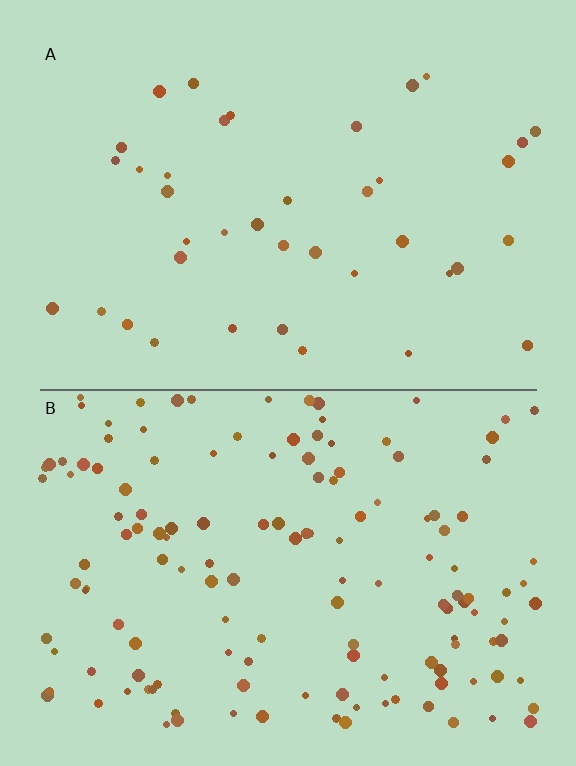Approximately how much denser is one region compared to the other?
Approximately 3.6× — region B over region A.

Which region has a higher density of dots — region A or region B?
B (the bottom).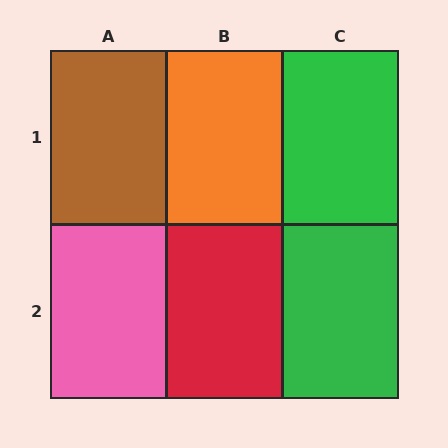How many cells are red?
1 cell is red.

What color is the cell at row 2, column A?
Pink.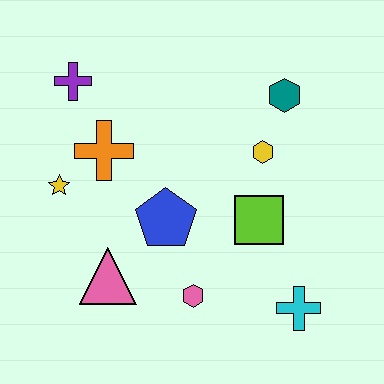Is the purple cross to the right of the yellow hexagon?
No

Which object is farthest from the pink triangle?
The teal hexagon is farthest from the pink triangle.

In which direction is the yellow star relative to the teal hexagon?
The yellow star is to the left of the teal hexagon.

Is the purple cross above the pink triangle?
Yes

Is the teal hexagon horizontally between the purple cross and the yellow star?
No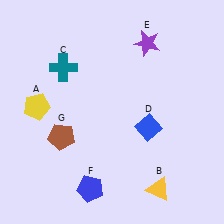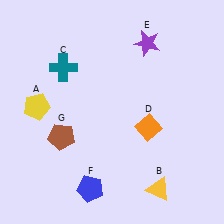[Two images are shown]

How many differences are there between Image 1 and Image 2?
There is 1 difference between the two images.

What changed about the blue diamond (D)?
In Image 1, D is blue. In Image 2, it changed to orange.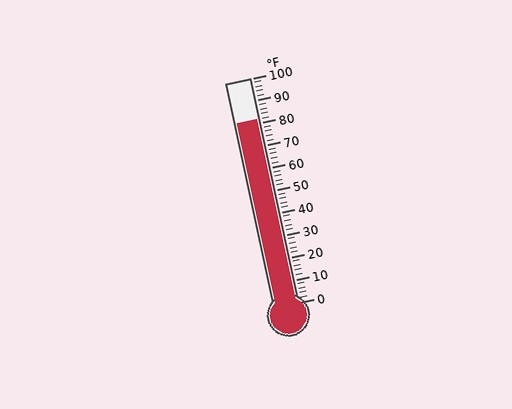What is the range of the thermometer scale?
The thermometer scale ranges from 0°F to 100°F.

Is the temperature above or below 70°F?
The temperature is above 70°F.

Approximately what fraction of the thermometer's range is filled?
The thermometer is filled to approximately 80% of its range.